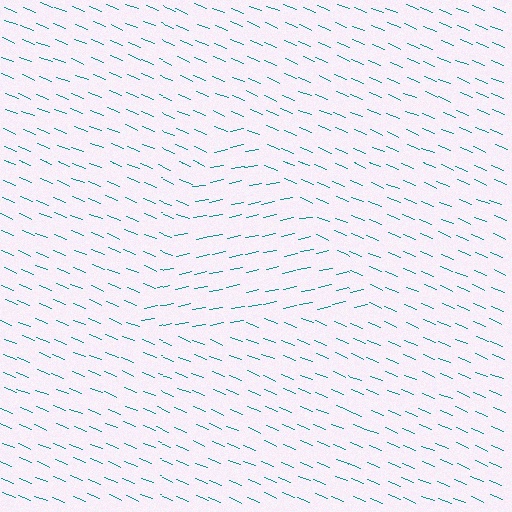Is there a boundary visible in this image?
Yes, there is a texture boundary formed by a change in line orientation.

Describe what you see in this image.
The image is filled with small teal line segments. A triangle region in the image has lines oriented differently from the surrounding lines, creating a visible texture boundary.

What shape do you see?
I see a triangle.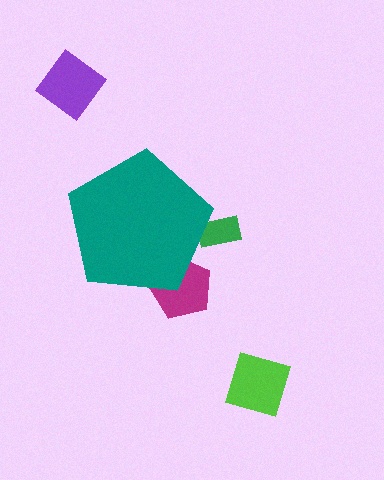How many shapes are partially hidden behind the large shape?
2 shapes are partially hidden.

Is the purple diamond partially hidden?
No, the purple diamond is fully visible.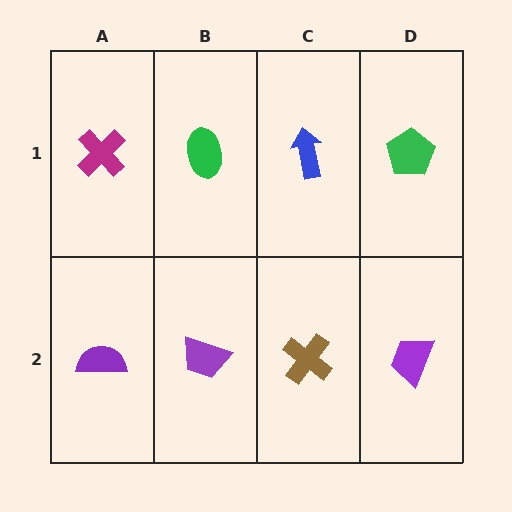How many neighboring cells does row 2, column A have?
2.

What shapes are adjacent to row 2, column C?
A blue arrow (row 1, column C), a purple trapezoid (row 2, column B), a purple trapezoid (row 2, column D).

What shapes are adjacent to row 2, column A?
A magenta cross (row 1, column A), a purple trapezoid (row 2, column B).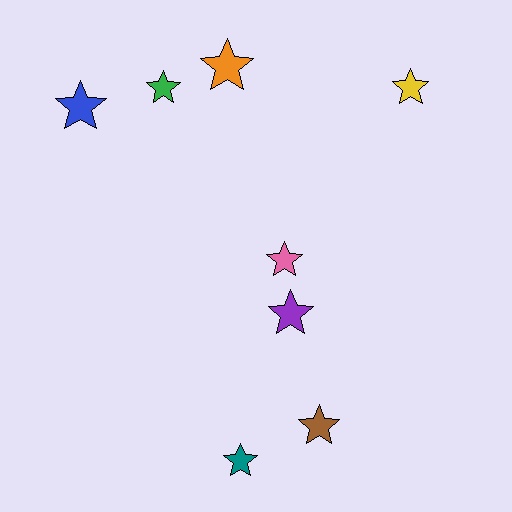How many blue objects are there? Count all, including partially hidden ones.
There is 1 blue object.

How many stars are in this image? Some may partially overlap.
There are 8 stars.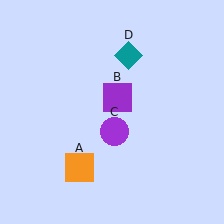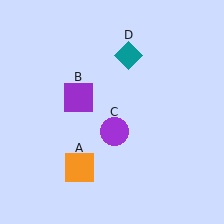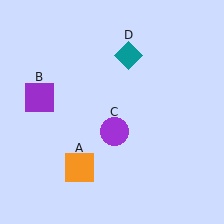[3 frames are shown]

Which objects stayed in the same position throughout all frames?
Orange square (object A) and purple circle (object C) and teal diamond (object D) remained stationary.